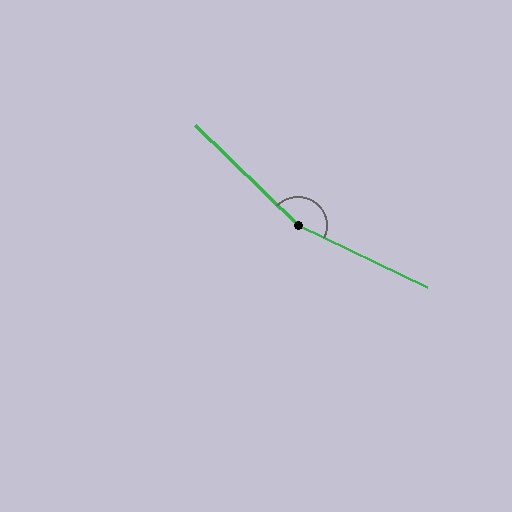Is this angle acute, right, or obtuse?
It is obtuse.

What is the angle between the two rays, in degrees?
Approximately 161 degrees.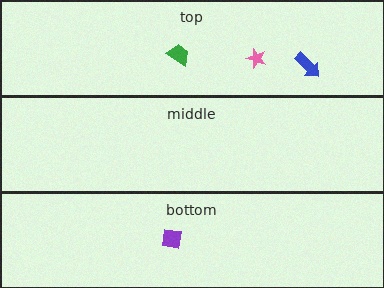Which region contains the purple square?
The bottom region.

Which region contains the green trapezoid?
The top region.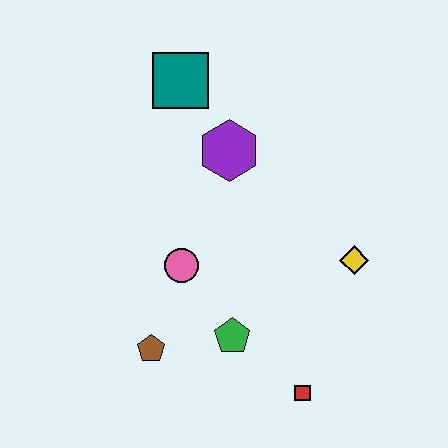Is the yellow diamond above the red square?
Yes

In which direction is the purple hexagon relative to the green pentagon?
The purple hexagon is above the green pentagon.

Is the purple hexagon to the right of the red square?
No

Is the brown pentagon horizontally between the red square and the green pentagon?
No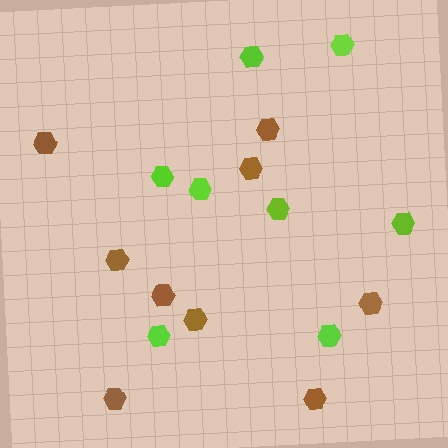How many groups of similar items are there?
There are 2 groups: one group of brown hexagons (9) and one group of lime hexagons (8).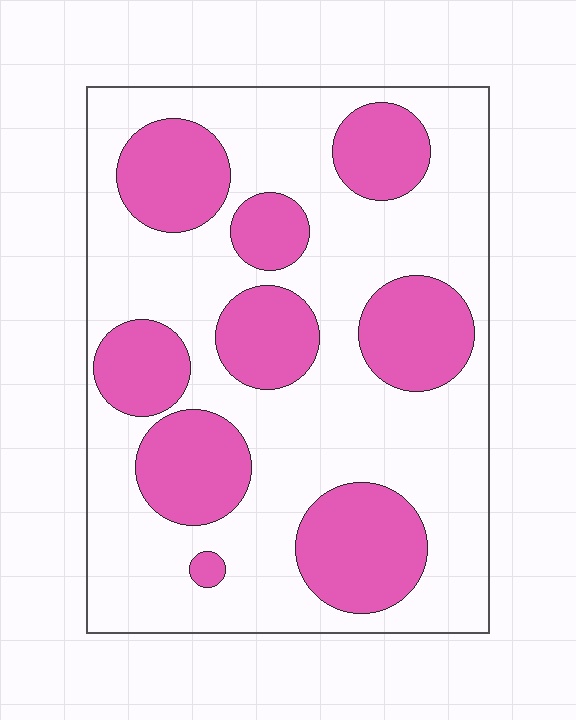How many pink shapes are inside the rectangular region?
9.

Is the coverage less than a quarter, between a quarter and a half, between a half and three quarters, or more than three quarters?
Between a quarter and a half.